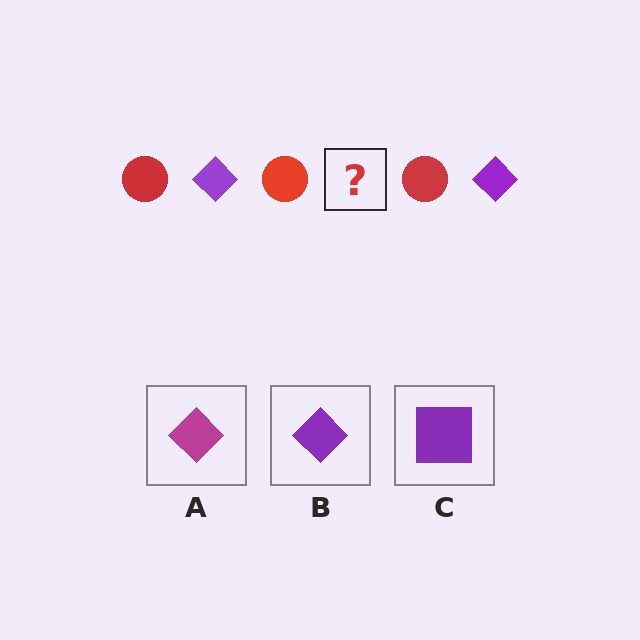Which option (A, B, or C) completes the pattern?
B.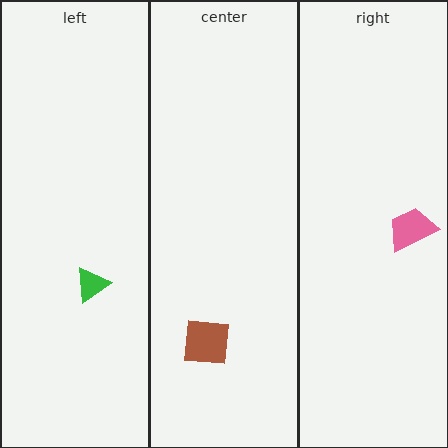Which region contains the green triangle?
The left region.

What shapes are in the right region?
The pink trapezoid.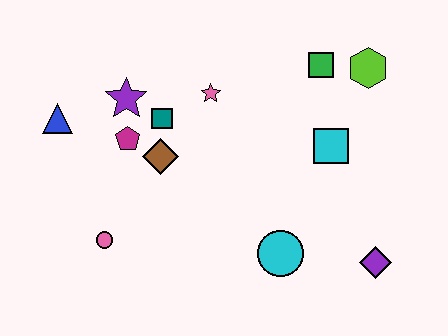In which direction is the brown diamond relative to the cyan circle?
The brown diamond is to the left of the cyan circle.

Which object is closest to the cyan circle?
The purple diamond is closest to the cyan circle.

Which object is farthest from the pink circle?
The lime hexagon is farthest from the pink circle.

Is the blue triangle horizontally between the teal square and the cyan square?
No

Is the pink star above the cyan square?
Yes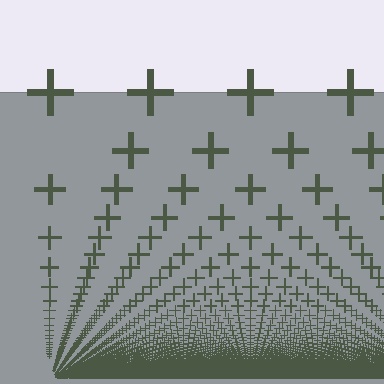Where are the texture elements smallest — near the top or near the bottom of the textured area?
Near the bottom.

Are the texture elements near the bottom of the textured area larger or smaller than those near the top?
Smaller. The gradient is inverted — elements near the bottom are smaller and denser.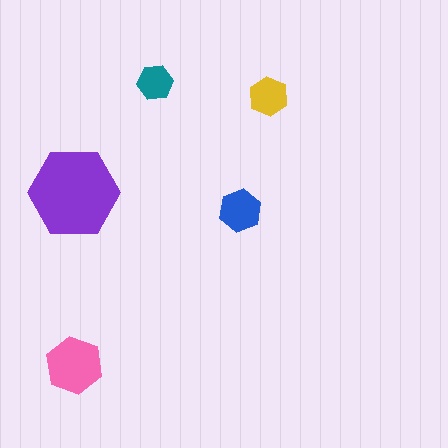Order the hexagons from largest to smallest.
the purple one, the pink one, the blue one, the yellow one, the teal one.